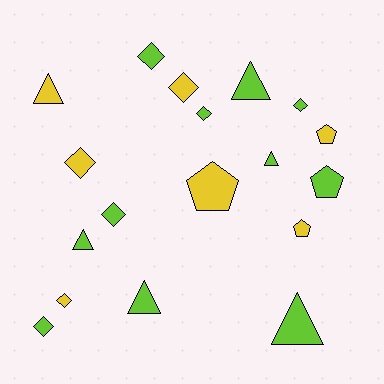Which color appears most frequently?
Lime, with 11 objects.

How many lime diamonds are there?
There are 5 lime diamonds.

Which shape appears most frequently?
Diamond, with 8 objects.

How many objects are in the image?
There are 18 objects.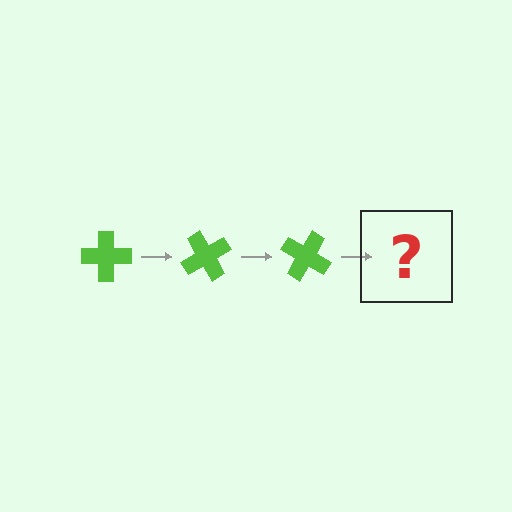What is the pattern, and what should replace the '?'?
The pattern is that the cross rotates 60 degrees each step. The '?' should be a lime cross rotated 180 degrees.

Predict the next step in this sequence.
The next step is a lime cross rotated 180 degrees.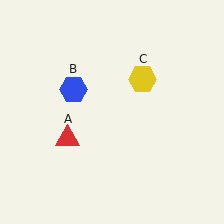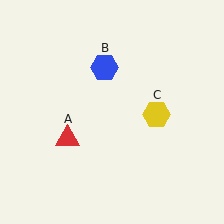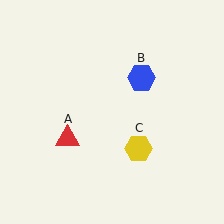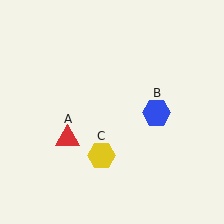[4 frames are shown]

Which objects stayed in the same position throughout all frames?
Red triangle (object A) remained stationary.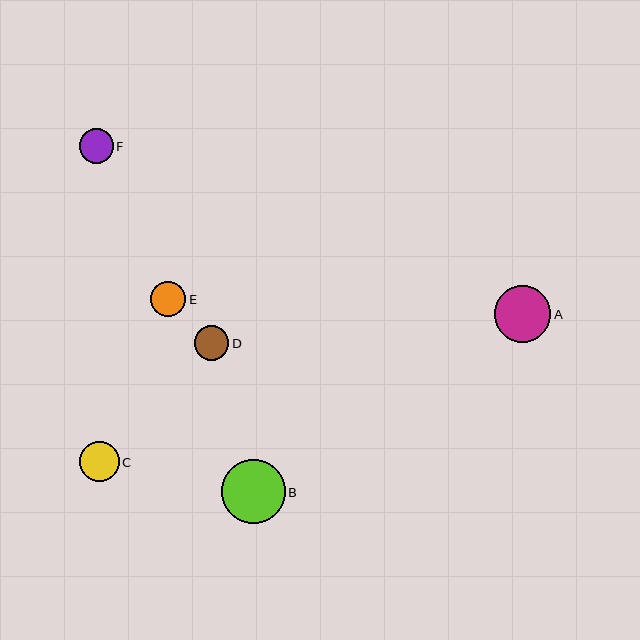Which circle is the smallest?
Circle F is the smallest with a size of approximately 34 pixels.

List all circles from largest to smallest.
From largest to smallest: B, A, C, E, D, F.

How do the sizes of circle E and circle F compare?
Circle E and circle F are approximately the same size.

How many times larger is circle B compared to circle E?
Circle B is approximately 1.8 times the size of circle E.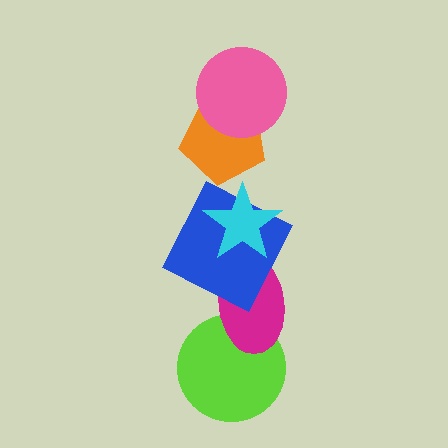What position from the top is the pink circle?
The pink circle is 1st from the top.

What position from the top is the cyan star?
The cyan star is 3rd from the top.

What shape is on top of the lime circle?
The magenta ellipse is on top of the lime circle.